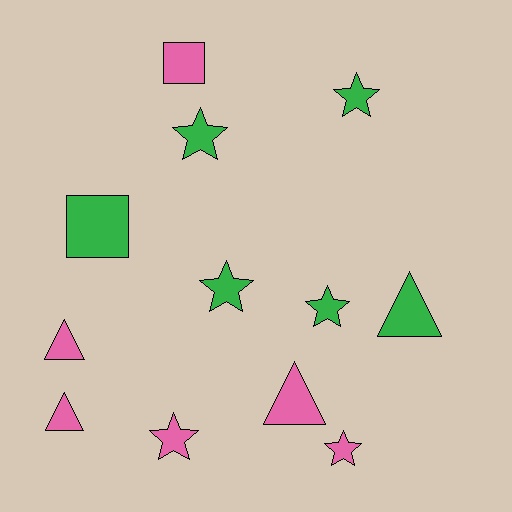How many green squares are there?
There is 1 green square.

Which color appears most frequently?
Pink, with 6 objects.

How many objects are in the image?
There are 12 objects.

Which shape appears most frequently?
Star, with 6 objects.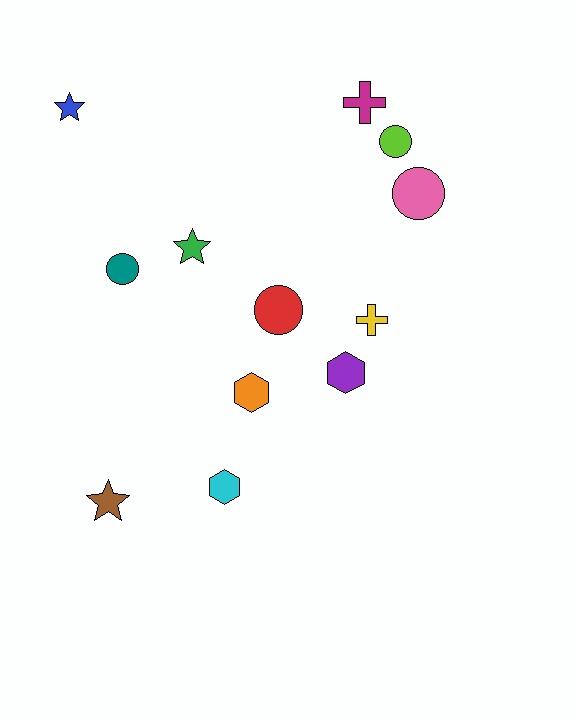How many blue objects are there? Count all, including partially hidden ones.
There is 1 blue object.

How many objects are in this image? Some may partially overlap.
There are 12 objects.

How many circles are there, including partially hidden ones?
There are 4 circles.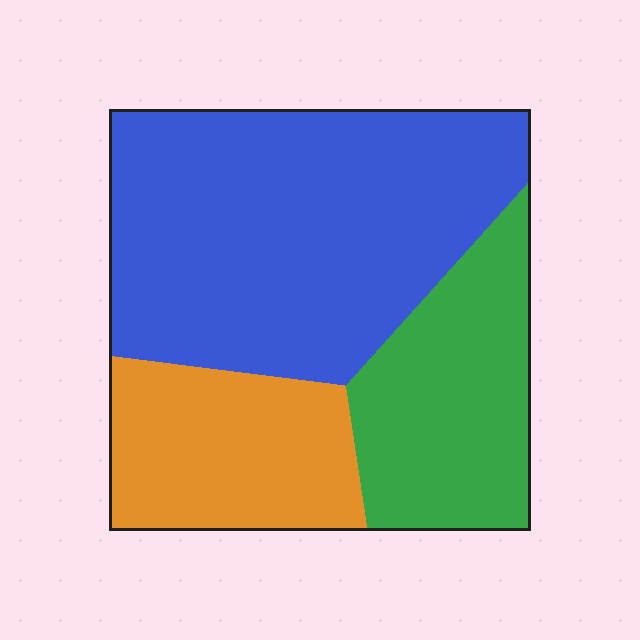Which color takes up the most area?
Blue, at roughly 55%.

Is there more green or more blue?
Blue.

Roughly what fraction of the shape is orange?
Orange covers about 20% of the shape.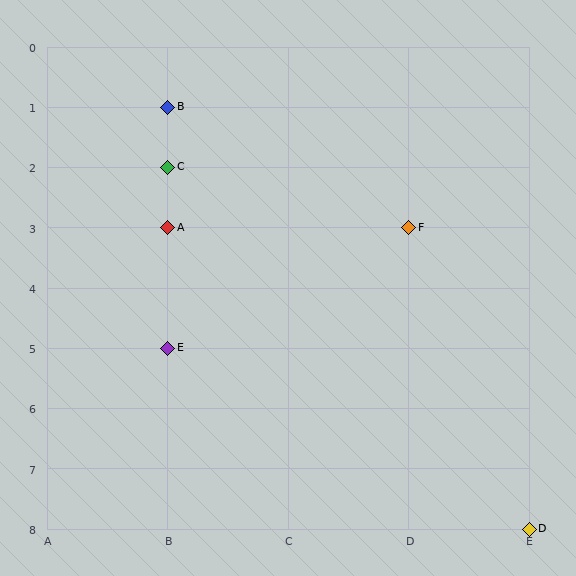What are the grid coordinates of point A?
Point A is at grid coordinates (B, 3).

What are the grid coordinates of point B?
Point B is at grid coordinates (B, 1).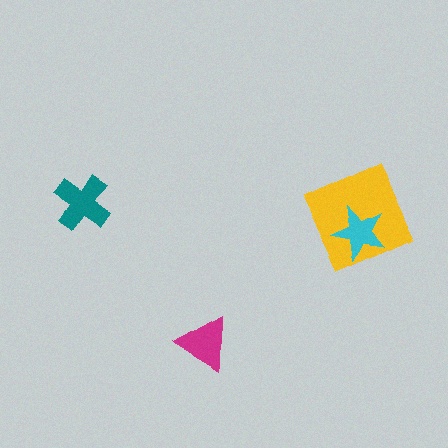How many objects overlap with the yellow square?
1 object overlaps with the yellow square.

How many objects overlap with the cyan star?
1 object overlaps with the cyan star.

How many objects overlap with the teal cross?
0 objects overlap with the teal cross.